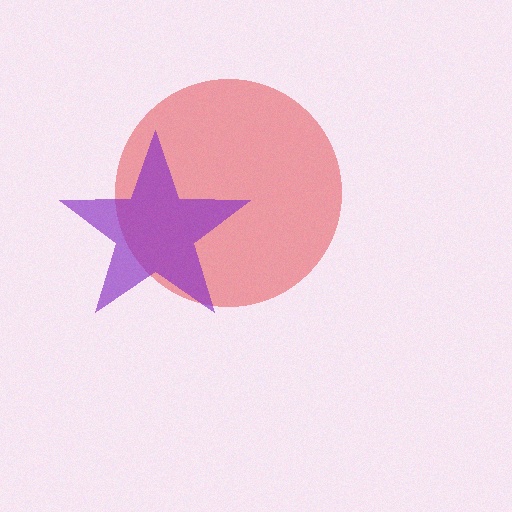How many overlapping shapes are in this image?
There are 2 overlapping shapes in the image.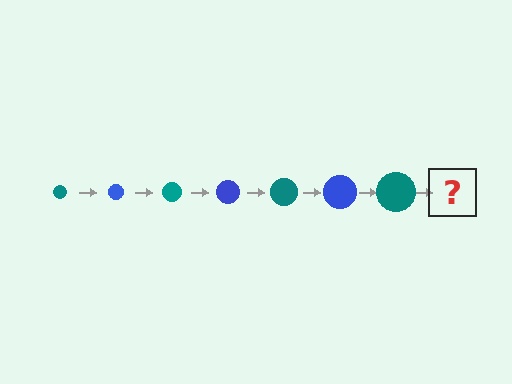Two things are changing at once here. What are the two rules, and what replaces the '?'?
The two rules are that the circle grows larger each step and the color cycles through teal and blue. The '?' should be a blue circle, larger than the previous one.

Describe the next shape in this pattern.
It should be a blue circle, larger than the previous one.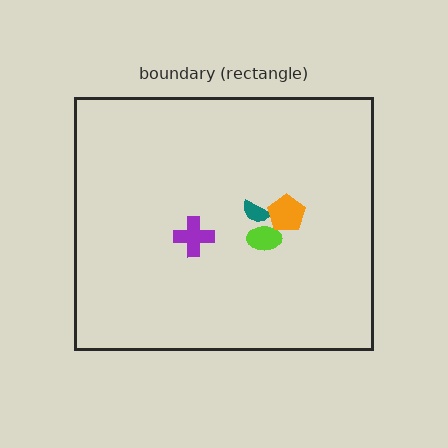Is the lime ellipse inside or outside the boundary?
Inside.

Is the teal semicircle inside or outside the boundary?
Inside.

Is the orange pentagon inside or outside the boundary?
Inside.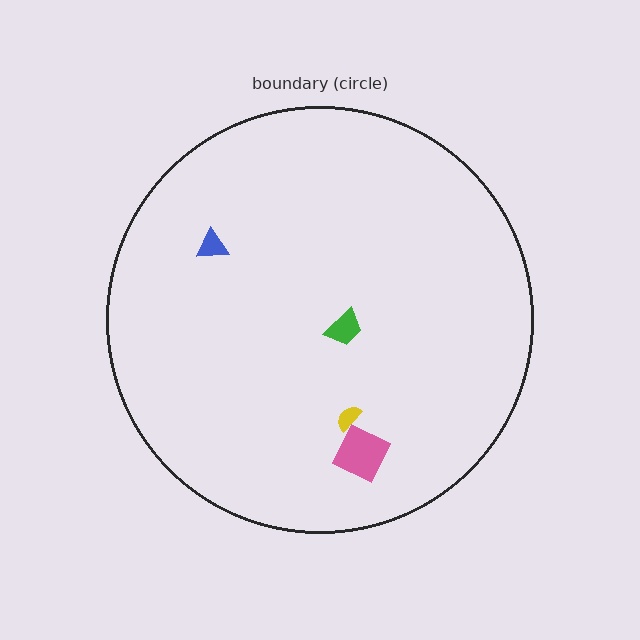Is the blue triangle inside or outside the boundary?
Inside.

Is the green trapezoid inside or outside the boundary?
Inside.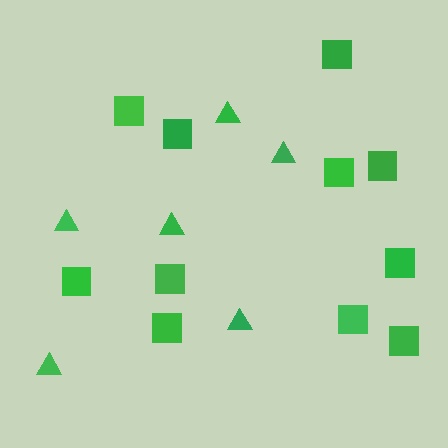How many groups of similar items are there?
There are 2 groups: one group of triangles (6) and one group of squares (11).